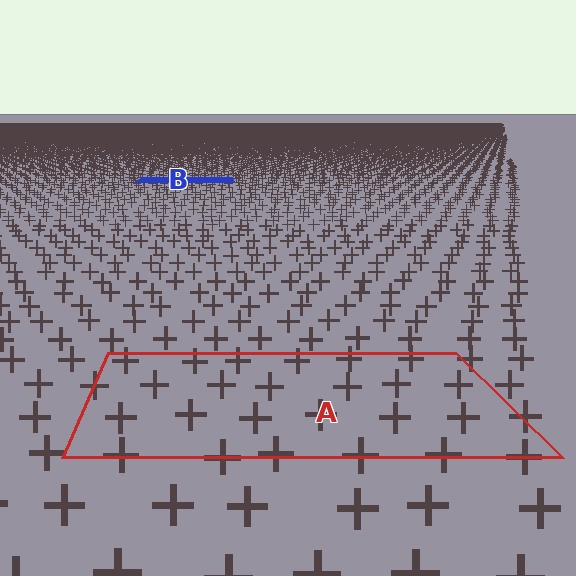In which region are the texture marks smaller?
The texture marks are smaller in region B, because it is farther away.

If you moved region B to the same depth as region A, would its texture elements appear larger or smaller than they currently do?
They would appear larger. At a closer depth, the same texture elements are projected at a bigger on-screen size.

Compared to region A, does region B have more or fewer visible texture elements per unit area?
Region B has more texture elements per unit area — they are packed more densely because it is farther away.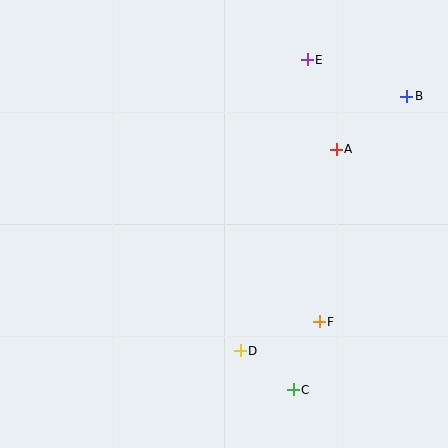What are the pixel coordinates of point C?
Point C is at (293, 390).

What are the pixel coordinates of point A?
Point A is at (336, 149).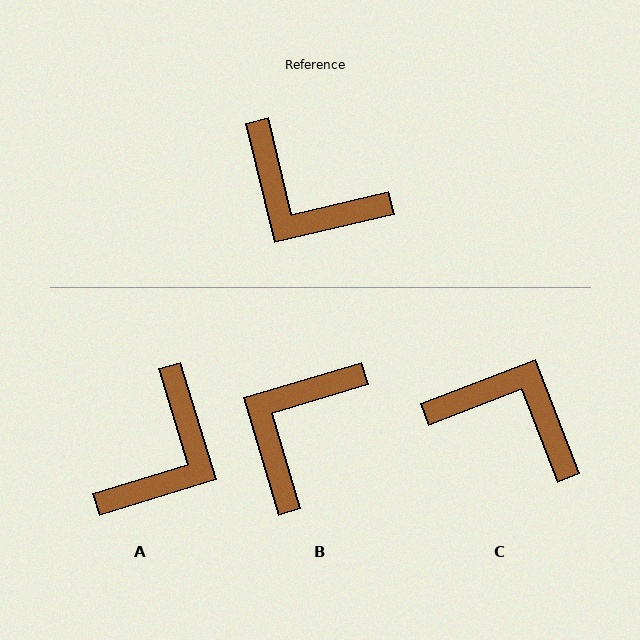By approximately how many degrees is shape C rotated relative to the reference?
Approximately 172 degrees clockwise.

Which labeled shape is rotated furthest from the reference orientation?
C, about 172 degrees away.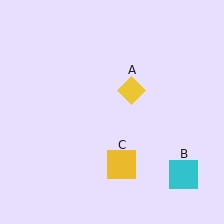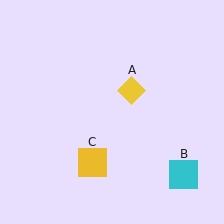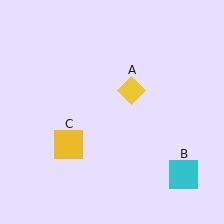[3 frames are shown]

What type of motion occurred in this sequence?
The yellow square (object C) rotated clockwise around the center of the scene.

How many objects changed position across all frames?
1 object changed position: yellow square (object C).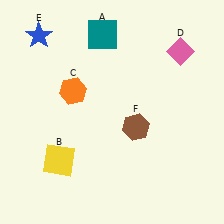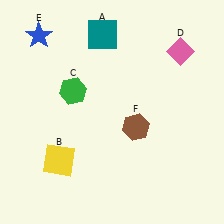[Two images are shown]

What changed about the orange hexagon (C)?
In Image 1, C is orange. In Image 2, it changed to green.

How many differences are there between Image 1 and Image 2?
There is 1 difference between the two images.